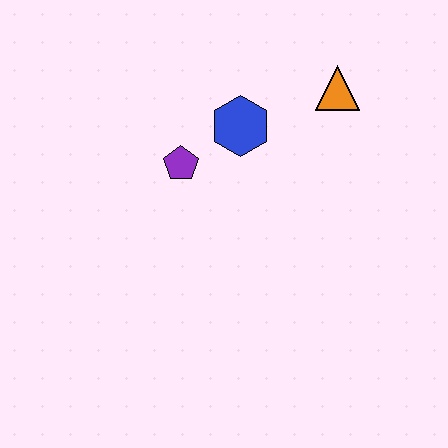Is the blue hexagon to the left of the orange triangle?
Yes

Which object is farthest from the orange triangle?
The purple pentagon is farthest from the orange triangle.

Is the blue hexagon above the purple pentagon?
Yes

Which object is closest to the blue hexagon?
The purple pentagon is closest to the blue hexagon.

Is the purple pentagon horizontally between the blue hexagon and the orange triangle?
No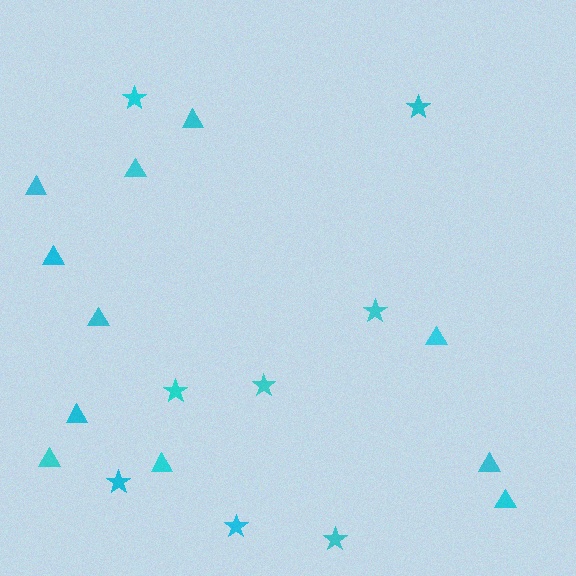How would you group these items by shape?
There are 2 groups: one group of triangles (11) and one group of stars (8).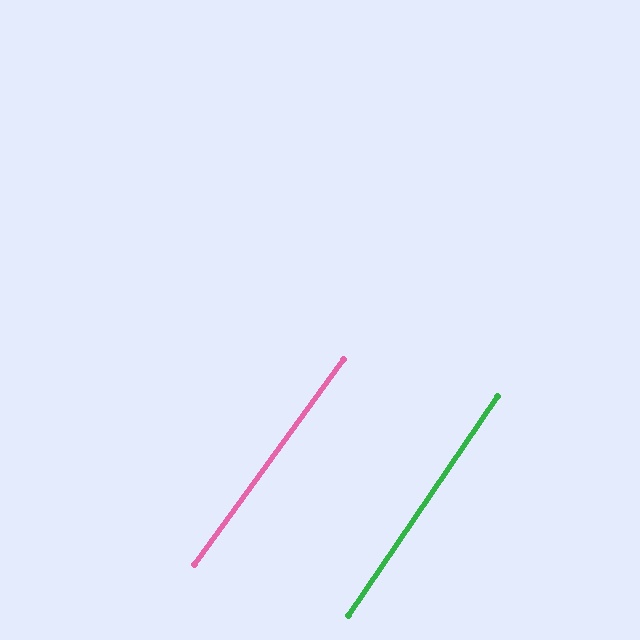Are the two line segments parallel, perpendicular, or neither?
Parallel — their directions differ by only 1.7°.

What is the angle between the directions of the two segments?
Approximately 2 degrees.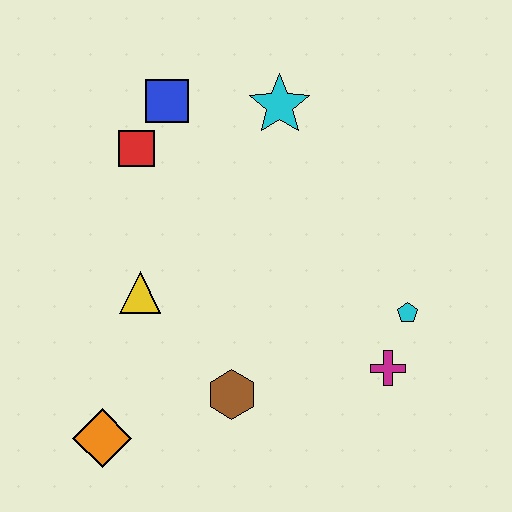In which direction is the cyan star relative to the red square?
The cyan star is to the right of the red square.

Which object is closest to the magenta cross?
The cyan pentagon is closest to the magenta cross.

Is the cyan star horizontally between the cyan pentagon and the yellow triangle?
Yes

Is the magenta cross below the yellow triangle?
Yes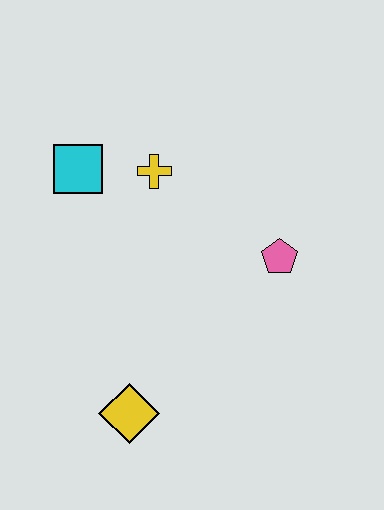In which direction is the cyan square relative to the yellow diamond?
The cyan square is above the yellow diamond.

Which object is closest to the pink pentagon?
The yellow cross is closest to the pink pentagon.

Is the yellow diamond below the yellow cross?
Yes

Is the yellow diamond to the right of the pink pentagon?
No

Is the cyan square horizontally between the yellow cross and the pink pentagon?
No